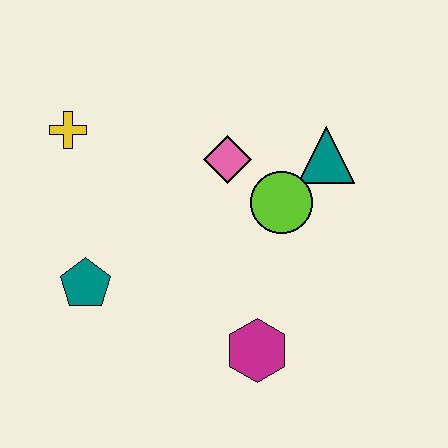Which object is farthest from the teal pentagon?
The teal triangle is farthest from the teal pentagon.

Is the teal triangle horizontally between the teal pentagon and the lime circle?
No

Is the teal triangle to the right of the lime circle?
Yes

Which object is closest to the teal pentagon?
The yellow cross is closest to the teal pentagon.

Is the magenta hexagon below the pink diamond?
Yes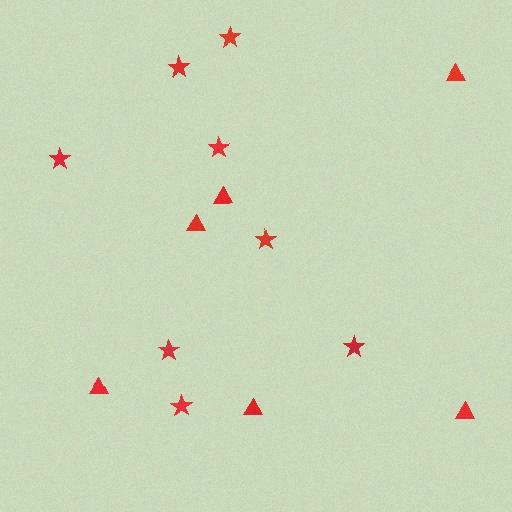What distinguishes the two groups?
There are 2 groups: one group of triangles (6) and one group of stars (8).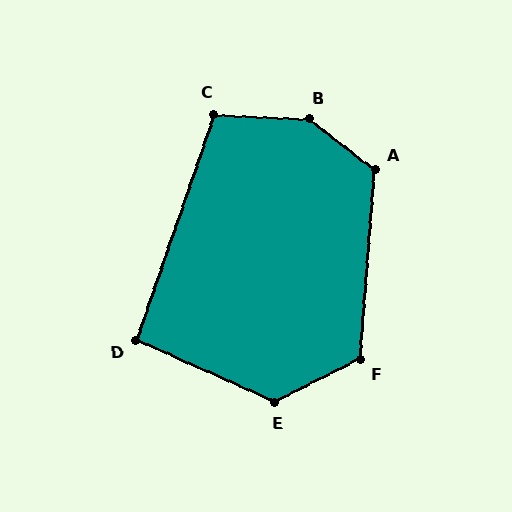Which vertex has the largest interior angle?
B, at approximately 145 degrees.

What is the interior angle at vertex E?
Approximately 130 degrees (obtuse).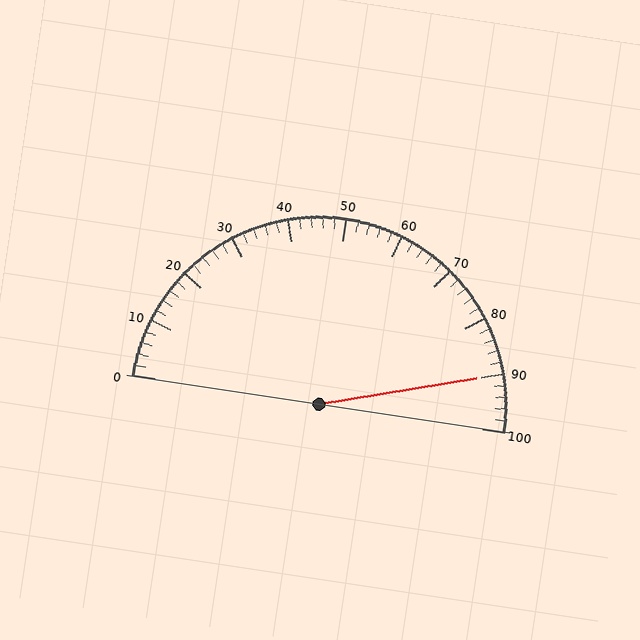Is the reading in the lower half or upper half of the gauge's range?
The reading is in the upper half of the range (0 to 100).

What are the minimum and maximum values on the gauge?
The gauge ranges from 0 to 100.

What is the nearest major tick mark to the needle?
The nearest major tick mark is 90.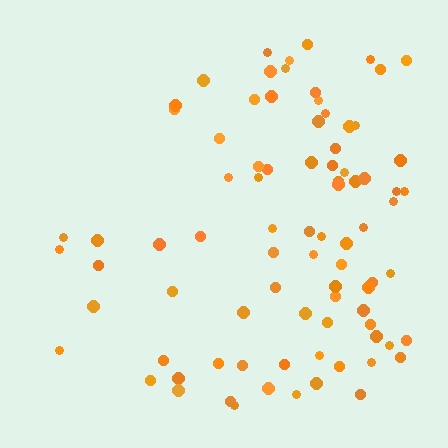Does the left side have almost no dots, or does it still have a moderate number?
Still a moderate number, just noticeably fewer than the right.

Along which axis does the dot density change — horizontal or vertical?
Horizontal.